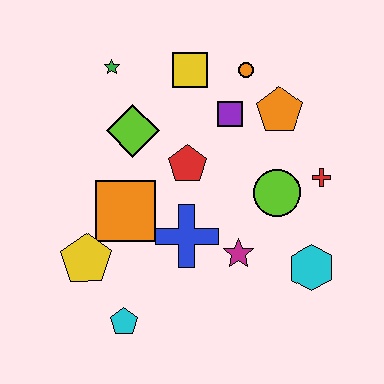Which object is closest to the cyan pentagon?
The yellow pentagon is closest to the cyan pentagon.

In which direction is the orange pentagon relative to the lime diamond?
The orange pentagon is to the right of the lime diamond.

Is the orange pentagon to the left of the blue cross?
No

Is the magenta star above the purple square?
No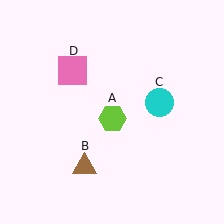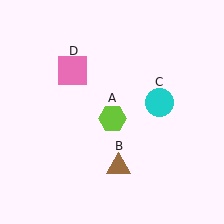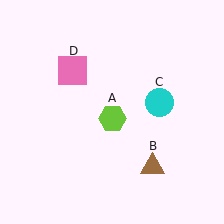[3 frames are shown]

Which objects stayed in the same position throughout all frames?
Lime hexagon (object A) and cyan circle (object C) and pink square (object D) remained stationary.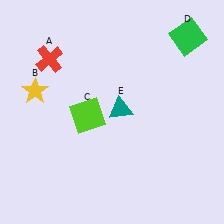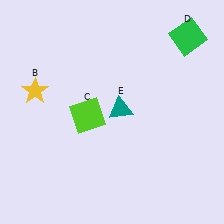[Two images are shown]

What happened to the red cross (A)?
The red cross (A) was removed in Image 2. It was in the top-left area of Image 1.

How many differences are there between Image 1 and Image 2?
There is 1 difference between the two images.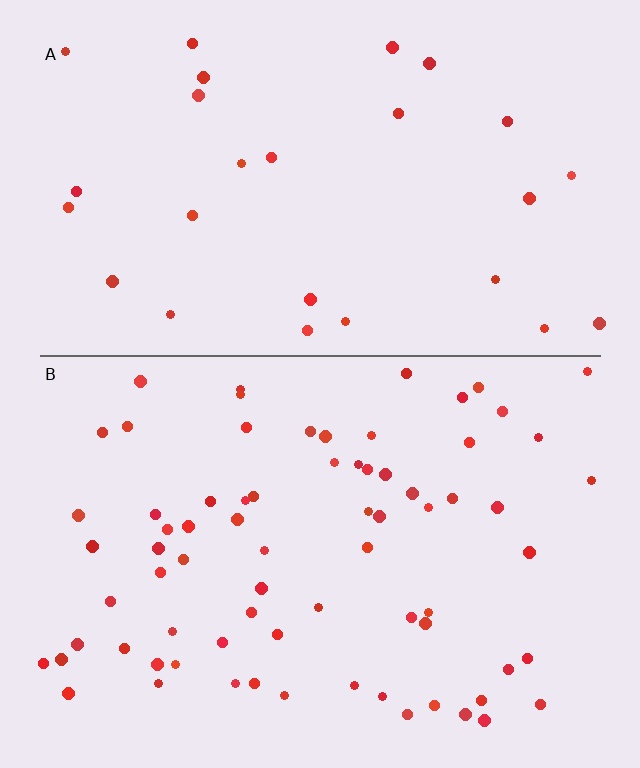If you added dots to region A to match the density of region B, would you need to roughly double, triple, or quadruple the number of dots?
Approximately triple.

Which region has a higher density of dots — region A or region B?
B (the bottom).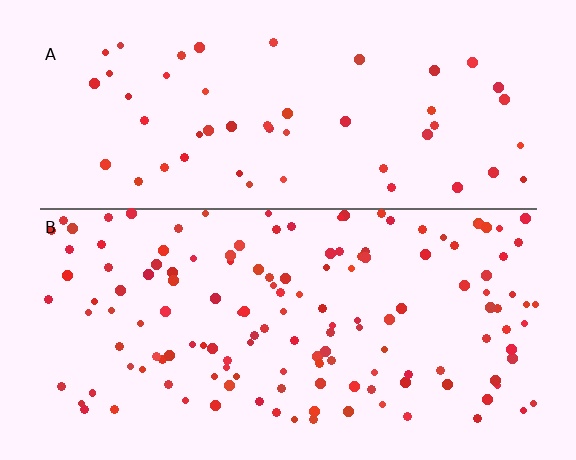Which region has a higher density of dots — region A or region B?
B (the bottom).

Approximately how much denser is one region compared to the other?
Approximately 2.7× — region B over region A.